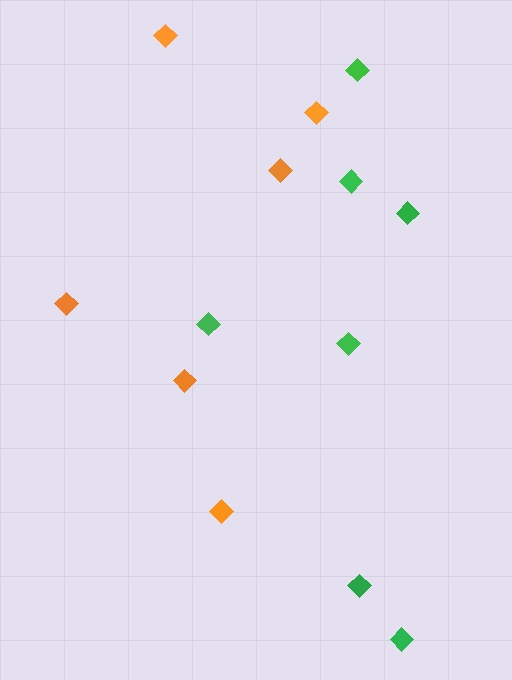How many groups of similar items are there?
There are 2 groups: one group of green diamonds (7) and one group of orange diamonds (6).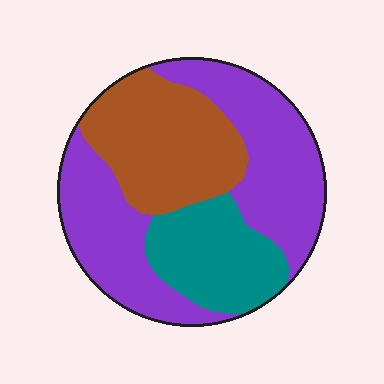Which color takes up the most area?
Purple, at roughly 50%.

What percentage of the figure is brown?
Brown covers roughly 30% of the figure.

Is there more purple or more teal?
Purple.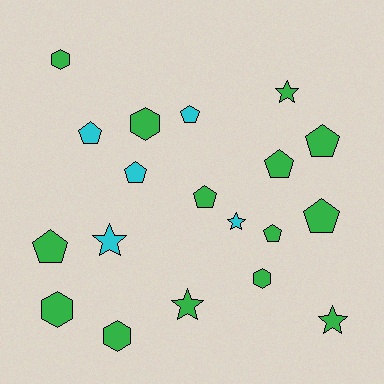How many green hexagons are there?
There are 5 green hexagons.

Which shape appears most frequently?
Pentagon, with 9 objects.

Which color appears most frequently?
Green, with 14 objects.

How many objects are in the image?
There are 19 objects.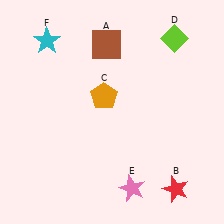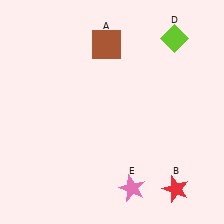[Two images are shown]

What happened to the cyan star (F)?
The cyan star (F) was removed in Image 2. It was in the top-left area of Image 1.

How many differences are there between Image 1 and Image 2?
There are 2 differences between the two images.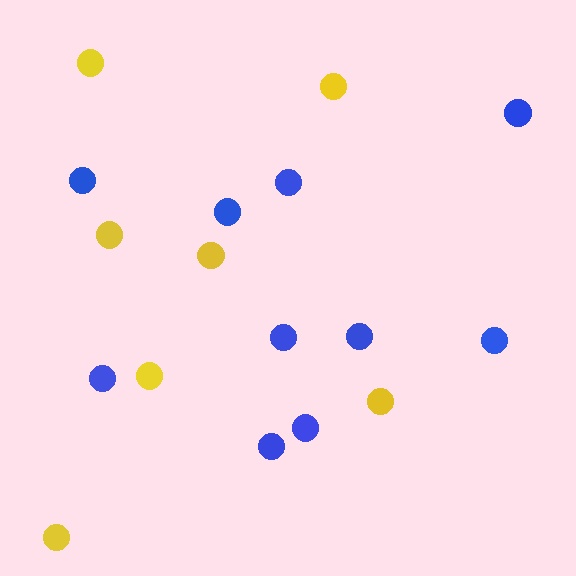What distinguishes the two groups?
There are 2 groups: one group of yellow circles (7) and one group of blue circles (10).